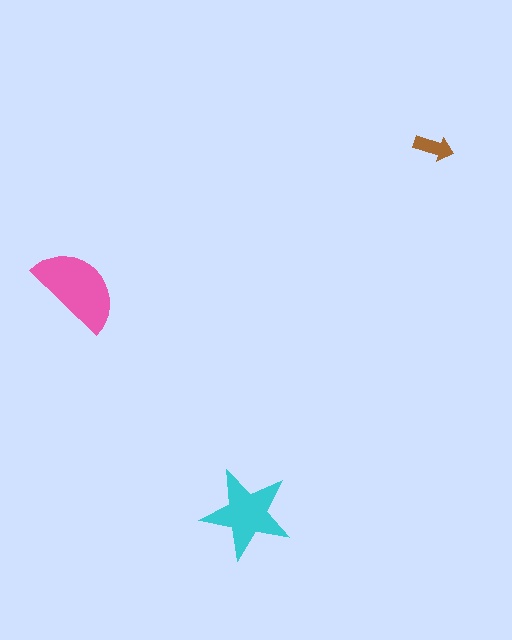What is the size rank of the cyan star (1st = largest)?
2nd.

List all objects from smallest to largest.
The brown arrow, the cyan star, the pink semicircle.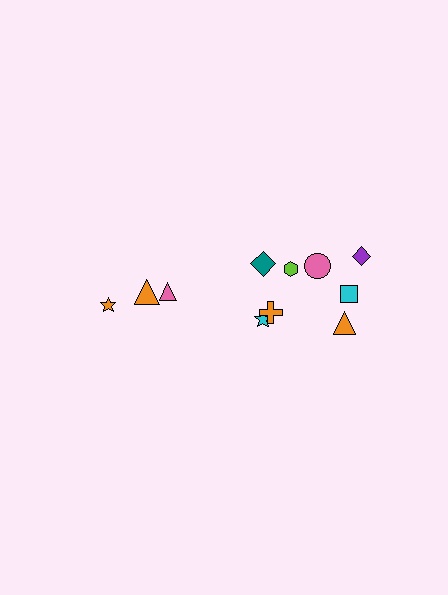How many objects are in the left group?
There are 3 objects.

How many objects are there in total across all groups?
There are 11 objects.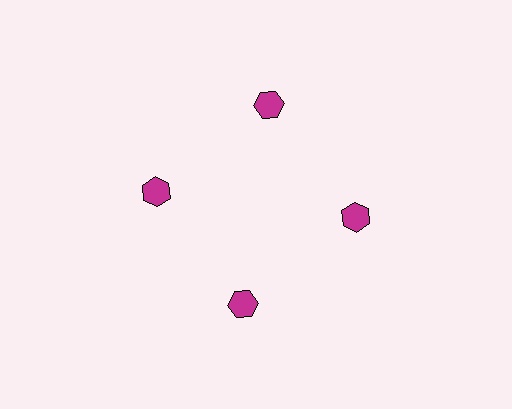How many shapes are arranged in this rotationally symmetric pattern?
There are 4 shapes, arranged in 4 groups of 1.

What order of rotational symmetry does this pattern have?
This pattern has 4-fold rotational symmetry.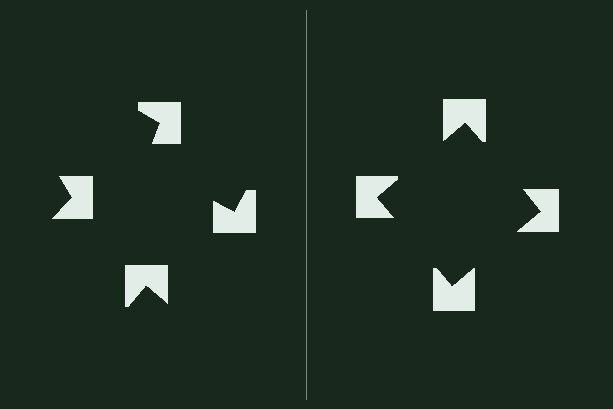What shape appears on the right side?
An illusory square.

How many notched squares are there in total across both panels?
8 — 4 on each side.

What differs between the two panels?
The notched squares are positioned identically on both sides; only the wedge orientations differ. On the right they align to a square; on the left they are misaligned.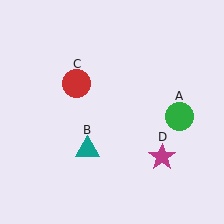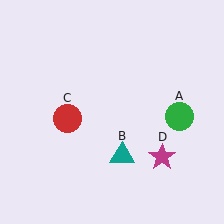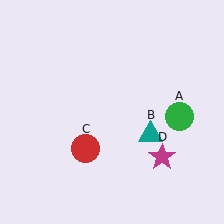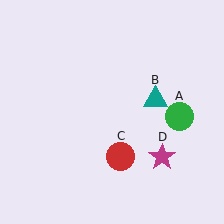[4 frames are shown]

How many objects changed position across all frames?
2 objects changed position: teal triangle (object B), red circle (object C).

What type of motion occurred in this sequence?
The teal triangle (object B), red circle (object C) rotated counterclockwise around the center of the scene.